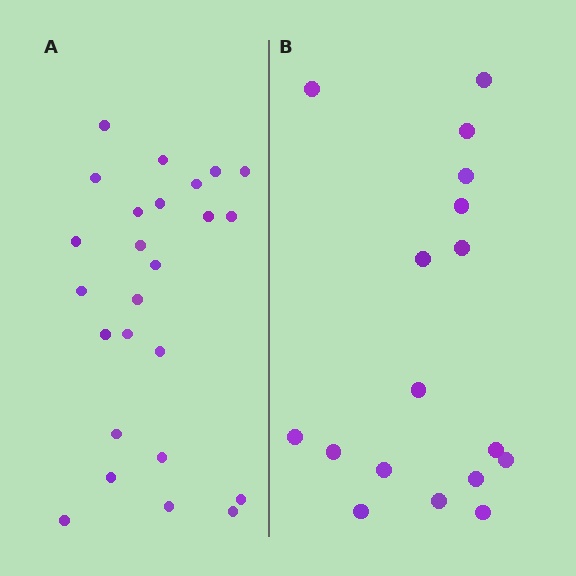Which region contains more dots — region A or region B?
Region A (the left region) has more dots.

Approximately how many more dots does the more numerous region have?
Region A has roughly 8 or so more dots than region B.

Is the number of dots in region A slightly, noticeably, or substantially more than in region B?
Region A has substantially more. The ratio is roughly 1.5 to 1.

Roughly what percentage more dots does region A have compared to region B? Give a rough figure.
About 45% more.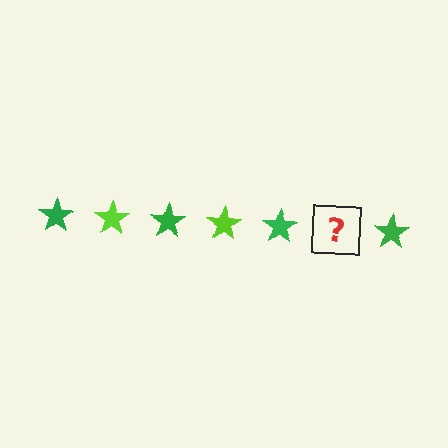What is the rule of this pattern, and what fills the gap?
The rule is that the pattern cycles through green, lime stars. The gap should be filled with a lime star.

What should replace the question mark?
The question mark should be replaced with a lime star.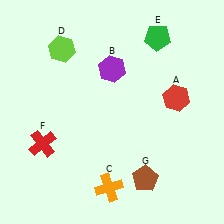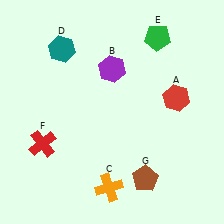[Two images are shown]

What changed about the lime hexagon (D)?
In Image 1, D is lime. In Image 2, it changed to teal.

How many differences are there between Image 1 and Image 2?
There is 1 difference between the two images.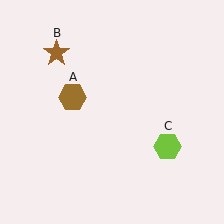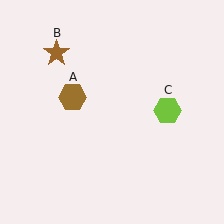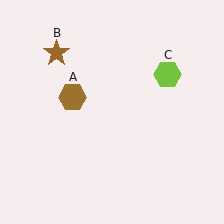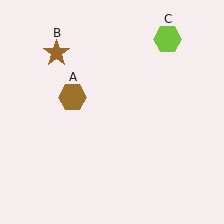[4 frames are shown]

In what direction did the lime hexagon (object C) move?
The lime hexagon (object C) moved up.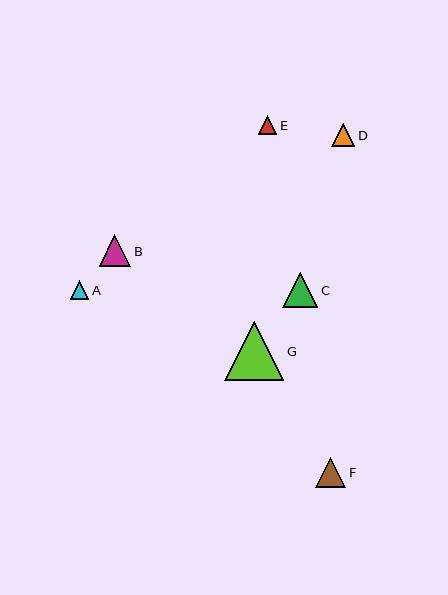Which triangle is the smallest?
Triangle E is the smallest with a size of approximately 19 pixels.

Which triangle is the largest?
Triangle G is the largest with a size of approximately 59 pixels.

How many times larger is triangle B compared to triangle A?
Triangle B is approximately 1.7 times the size of triangle A.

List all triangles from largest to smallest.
From largest to smallest: G, C, B, F, D, A, E.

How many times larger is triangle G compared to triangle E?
Triangle G is approximately 3.2 times the size of triangle E.